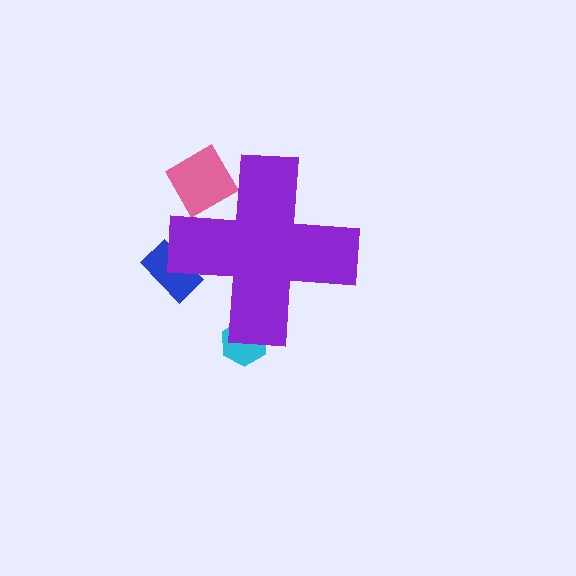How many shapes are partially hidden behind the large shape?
3 shapes are partially hidden.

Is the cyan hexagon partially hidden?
Yes, the cyan hexagon is partially hidden behind the purple cross.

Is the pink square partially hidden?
Yes, the pink square is partially hidden behind the purple cross.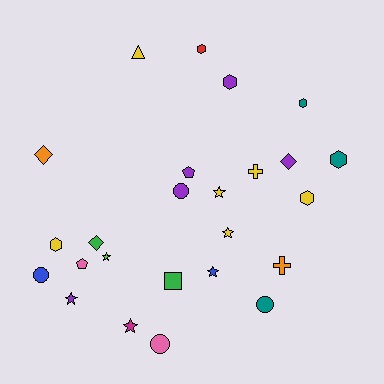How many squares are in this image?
There is 1 square.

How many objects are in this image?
There are 25 objects.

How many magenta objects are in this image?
There is 1 magenta object.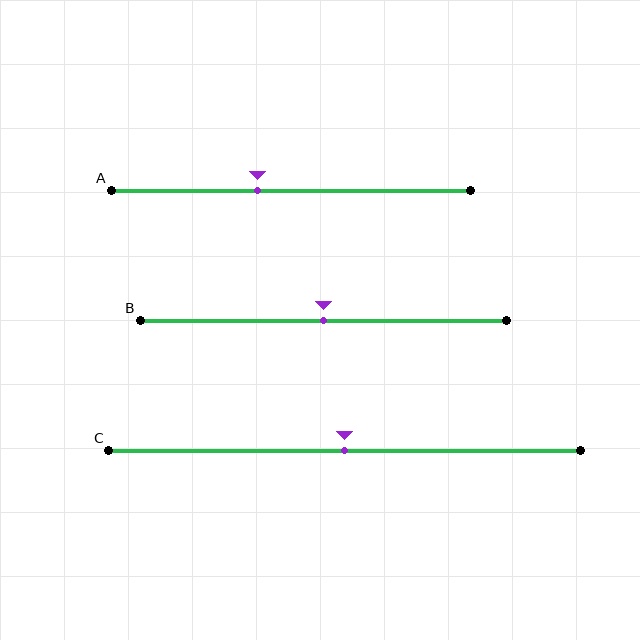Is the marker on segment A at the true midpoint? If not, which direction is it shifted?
No, the marker on segment A is shifted to the left by about 9% of the segment length.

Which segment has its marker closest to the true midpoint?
Segment B has its marker closest to the true midpoint.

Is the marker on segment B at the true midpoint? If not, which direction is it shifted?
Yes, the marker on segment B is at the true midpoint.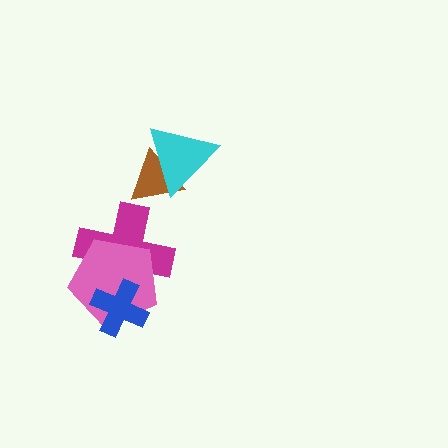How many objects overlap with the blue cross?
2 objects overlap with the blue cross.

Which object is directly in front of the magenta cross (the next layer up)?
The pink pentagon is directly in front of the magenta cross.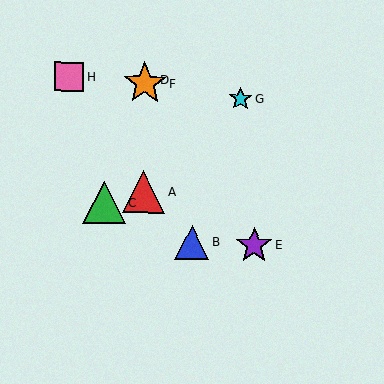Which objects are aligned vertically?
Objects A, D, F are aligned vertically.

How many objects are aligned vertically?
3 objects (A, D, F) are aligned vertically.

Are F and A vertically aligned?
Yes, both are at x≈145.